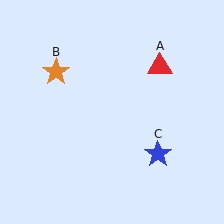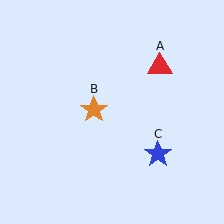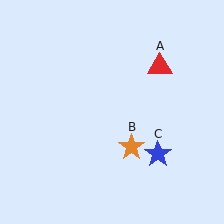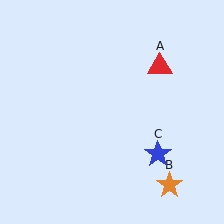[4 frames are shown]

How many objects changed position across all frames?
1 object changed position: orange star (object B).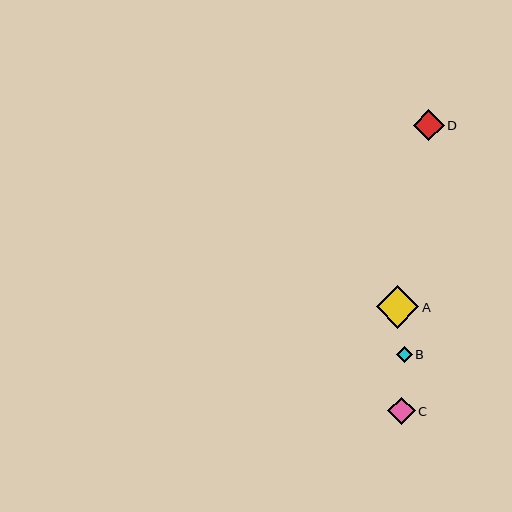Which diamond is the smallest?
Diamond B is the smallest with a size of approximately 16 pixels.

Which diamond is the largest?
Diamond A is the largest with a size of approximately 43 pixels.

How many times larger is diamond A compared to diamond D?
Diamond A is approximately 1.4 times the size of diamond D.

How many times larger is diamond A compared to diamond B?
Diamond A is approximately 2.7 times the size of diamond B.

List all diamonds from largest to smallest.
From largest to smallest: A, D, C, B.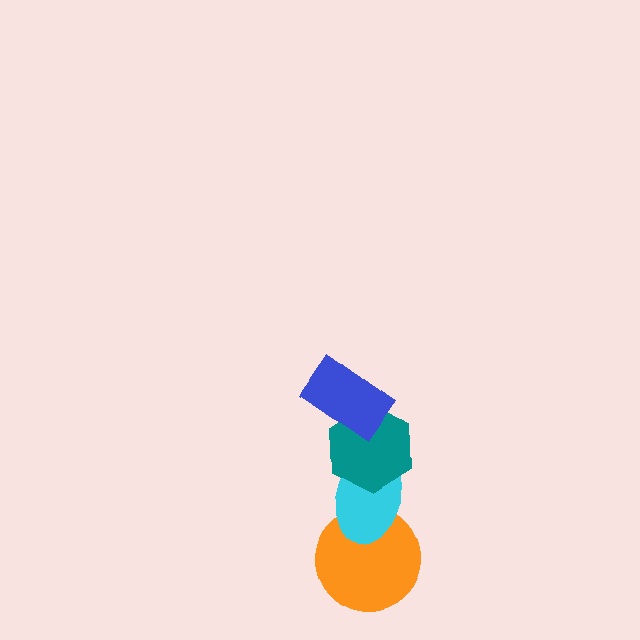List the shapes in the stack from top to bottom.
From top to bottom: the blue rectangle, the teal hexagon, the cyan ellipse, the orange circle.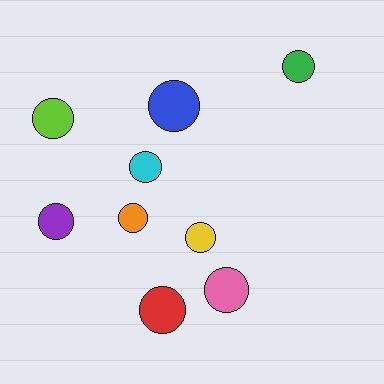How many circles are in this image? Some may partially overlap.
There are 9 circles.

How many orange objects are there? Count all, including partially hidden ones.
There is 1 orange object.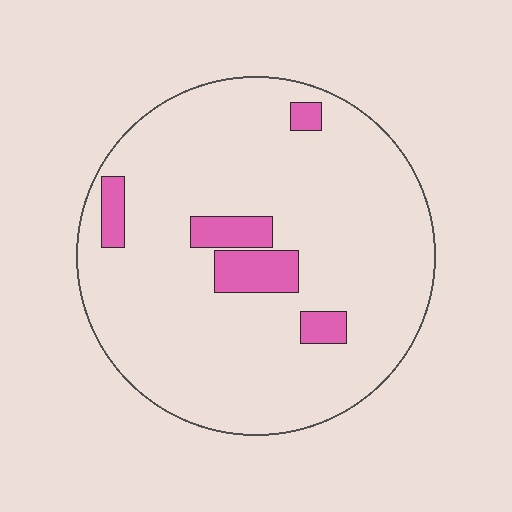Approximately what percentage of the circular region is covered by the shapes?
Approximately 10%.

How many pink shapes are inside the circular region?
5.